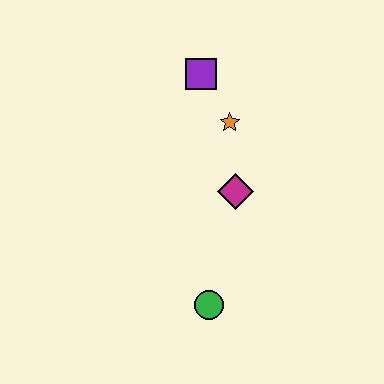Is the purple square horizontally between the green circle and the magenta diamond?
No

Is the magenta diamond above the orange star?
No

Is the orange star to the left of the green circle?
No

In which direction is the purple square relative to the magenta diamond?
The purple square is above the magenta diamond.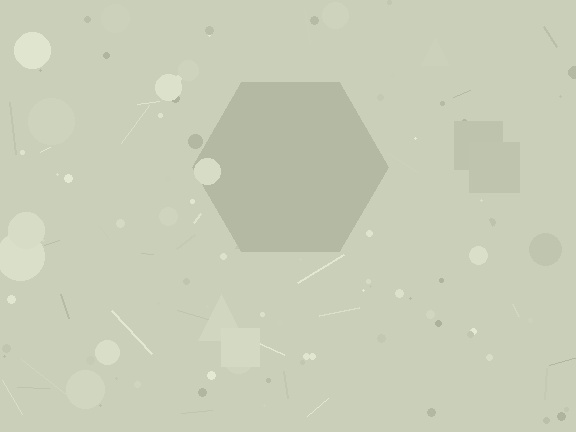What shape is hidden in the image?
A hexagon is hidden in the image.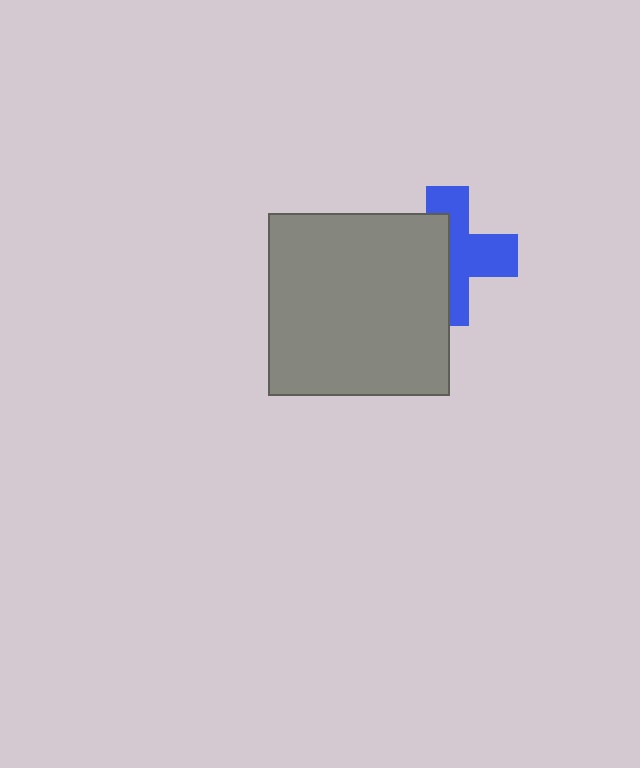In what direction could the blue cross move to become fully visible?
The blue cross could move right. That would shift it out from behind the gray square entirely.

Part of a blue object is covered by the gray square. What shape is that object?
It is a cross.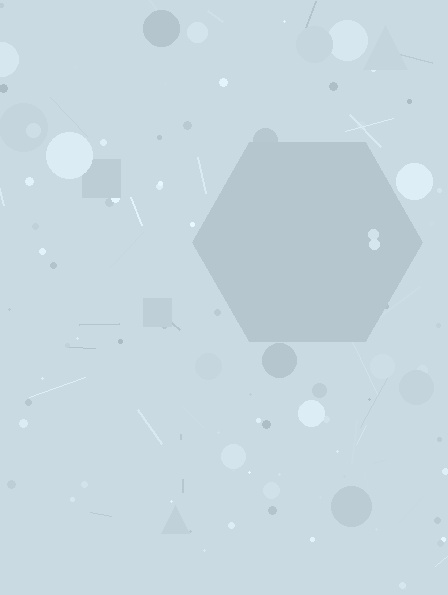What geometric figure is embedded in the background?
A hexagon is embedded in the background.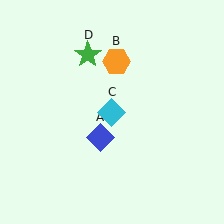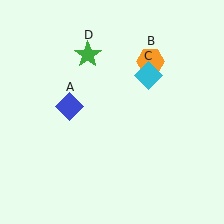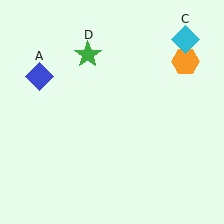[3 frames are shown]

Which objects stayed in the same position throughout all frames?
Green star (object D) remained stationary.